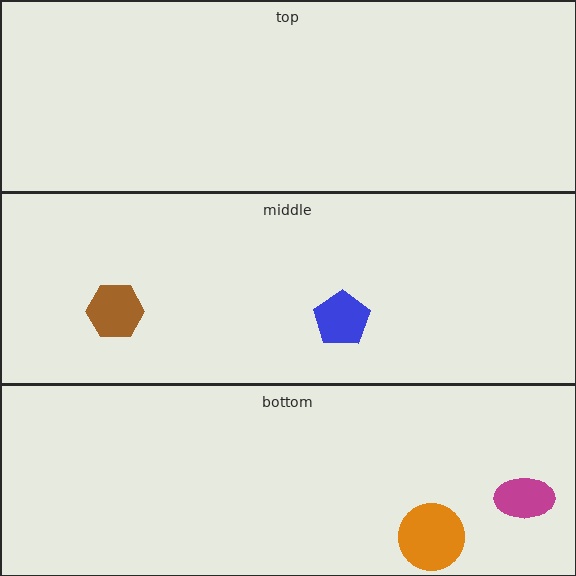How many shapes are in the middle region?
2.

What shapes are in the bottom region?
The magenta ellipse, the orange circle.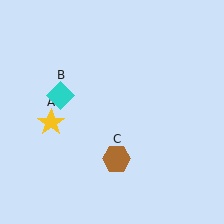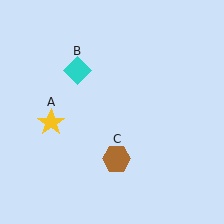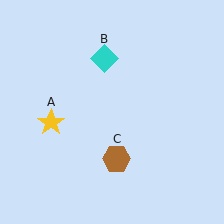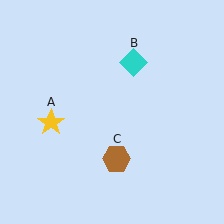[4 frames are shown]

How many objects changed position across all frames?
1 object changed position: cyan diamond (object B).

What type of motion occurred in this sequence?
The cyan diamond (object B) rotated clockwise around the center of the scene.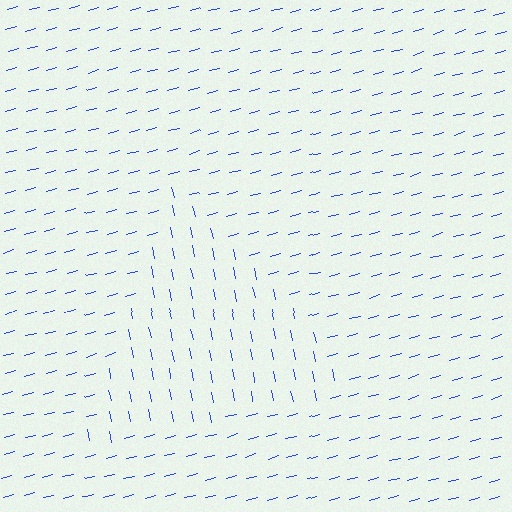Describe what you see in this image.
The image is filled with small blue line segments. A triangle region in the image has lines oriented differently from the surrounding lines, creating a visible texture boundary.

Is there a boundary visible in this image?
Yes, there is a texture boundary formed by a change in line orientation.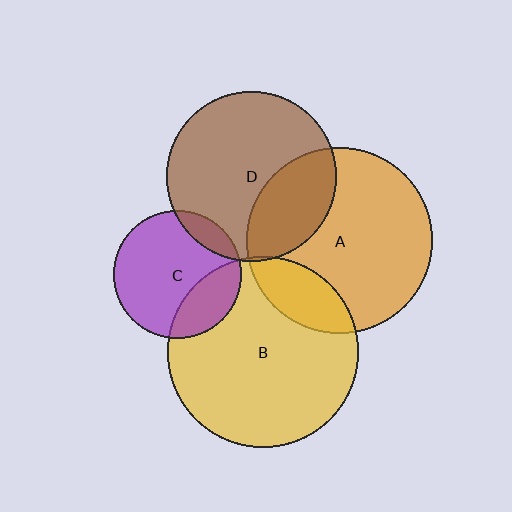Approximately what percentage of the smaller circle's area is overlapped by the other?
Approximately 10%.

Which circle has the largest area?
Circle B (yellow).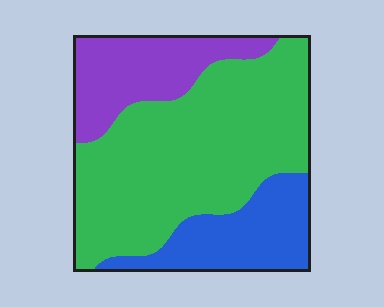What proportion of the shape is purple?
Purple takes up between a sixth and a third of the shape.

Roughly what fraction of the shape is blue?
Blue covers roughly 20% of the shape.